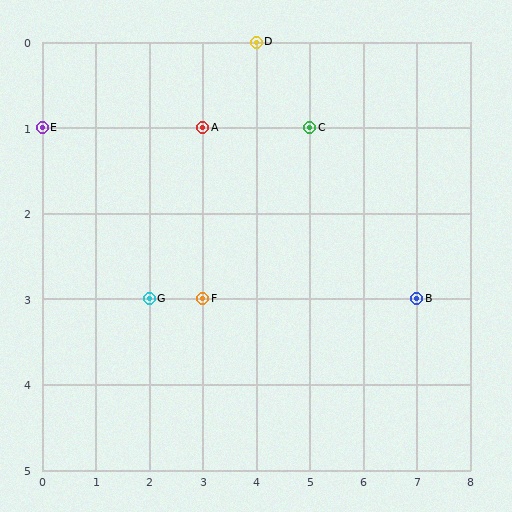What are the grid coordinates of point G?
Point G is at grid coordinates (2, 3).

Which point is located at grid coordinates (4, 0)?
Point D is at (4, 0).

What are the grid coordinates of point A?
Point A is at grid coordinates (3, 1).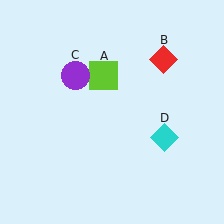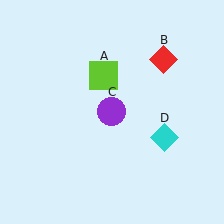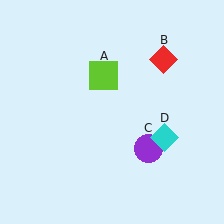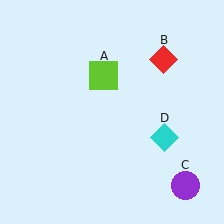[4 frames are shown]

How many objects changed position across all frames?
1 object changed position: purple circle (object C).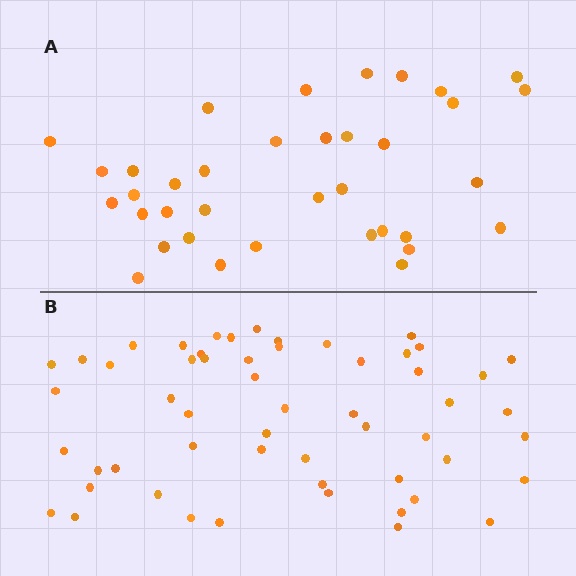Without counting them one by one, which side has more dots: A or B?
Region B (the bottom region) has more dots.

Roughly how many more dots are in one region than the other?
Region B has approximately 20 more dots than region A.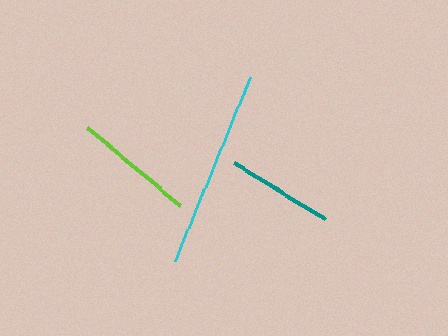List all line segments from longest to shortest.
From longest to shortest: cyan, lime, teal.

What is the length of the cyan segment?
The cyan segment is approximately 199 pixels long.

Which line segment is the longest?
The cyan line is the longest at approximately 199 pixels.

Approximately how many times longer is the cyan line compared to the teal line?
The cyan line is approximately 1.9 times the length of the teal line.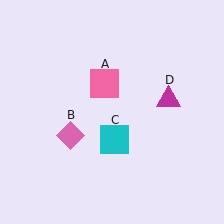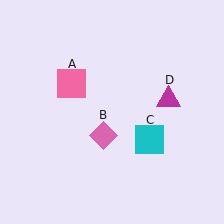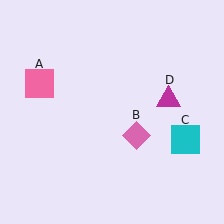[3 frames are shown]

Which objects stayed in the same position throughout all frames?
Magenta triangle (object D) remained stationary.